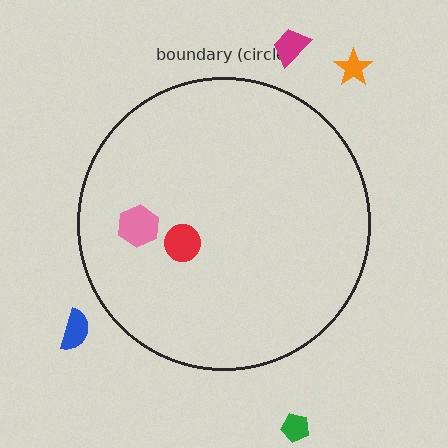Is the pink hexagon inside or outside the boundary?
Inside.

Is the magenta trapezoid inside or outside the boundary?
Outside.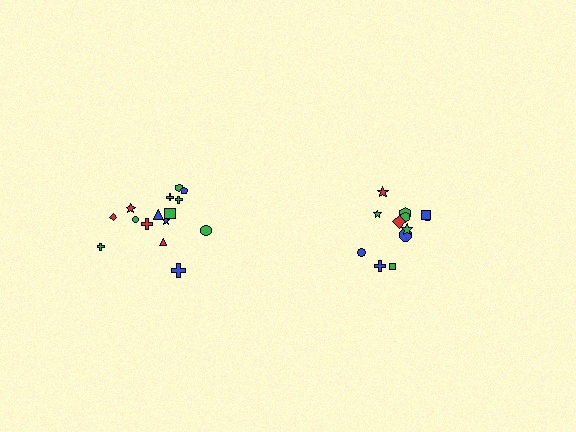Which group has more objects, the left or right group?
The left group.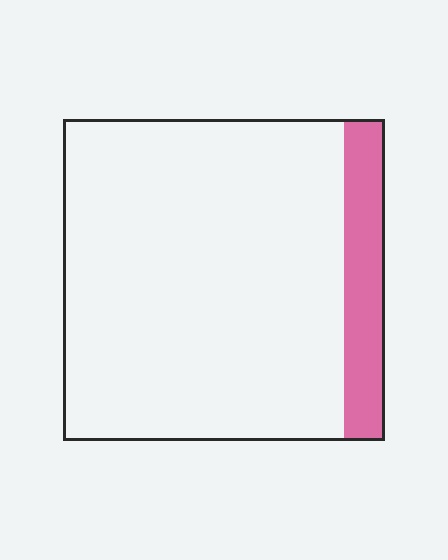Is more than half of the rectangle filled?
No.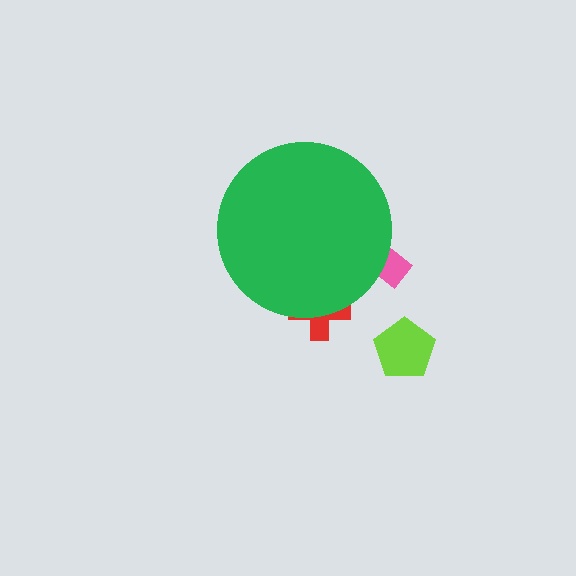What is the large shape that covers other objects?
A green circle.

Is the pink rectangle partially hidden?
Yes, the pink rectangle is partially hidden behind the green circle.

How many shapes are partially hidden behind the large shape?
2 shapes are partially hidden.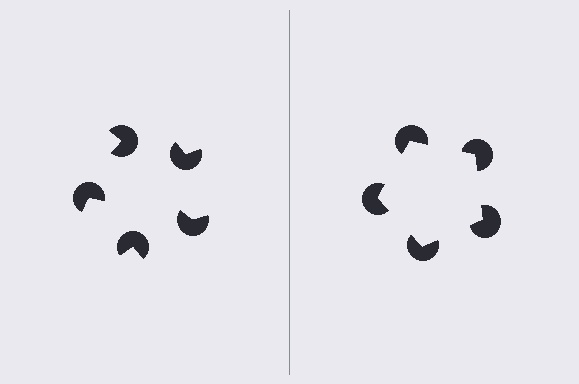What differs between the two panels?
The pac-man discs are positioned identically on both sides; only the wedge orientations differ. On the right they align to a pentagon; on the left they are misaligned.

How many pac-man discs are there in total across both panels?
10 — 5 on each side.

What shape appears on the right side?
An illusory pentagon.